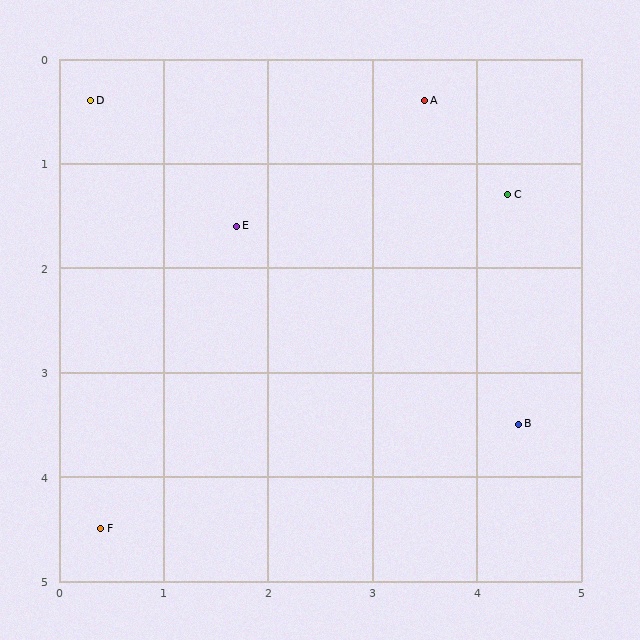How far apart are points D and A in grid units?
Points D and A are about 3.2 grid units apart.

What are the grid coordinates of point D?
Point D is at approximately (0.3, 0.4).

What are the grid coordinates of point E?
Point E is at approximately (1.7, 1.6).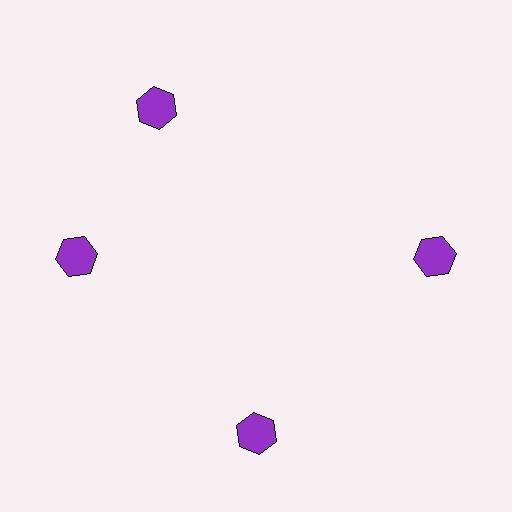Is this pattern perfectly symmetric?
No. The 4 purple hexagons are arranged in a ring, but one element near the 12 o'clock position is rotated out of alignment along the ring, breaking the 4-fold rotational symmetry.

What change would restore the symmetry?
The symmetry would be restored by rotating it back into even spacing with its neighbors so that all 4 hexagons sit at equal angles and equal distance from the center.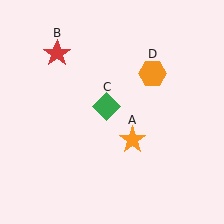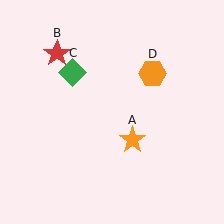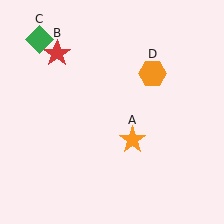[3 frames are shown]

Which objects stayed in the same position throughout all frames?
Orange star (object A) and red star (object B) and orange hexagon (object D) remained stationary.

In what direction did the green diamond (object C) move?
The green diamond (object C) moved up and to the left.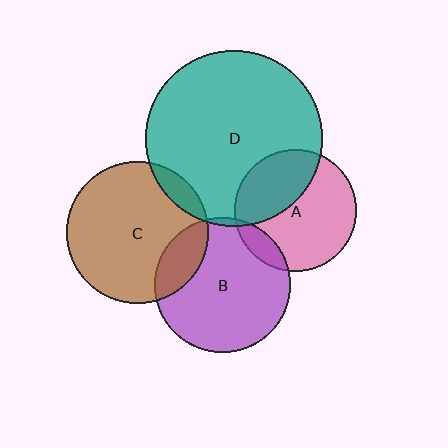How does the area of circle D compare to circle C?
Approximately 1.5 times.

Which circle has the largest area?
Circle D (teal).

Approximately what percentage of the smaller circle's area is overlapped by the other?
Approximately 35%.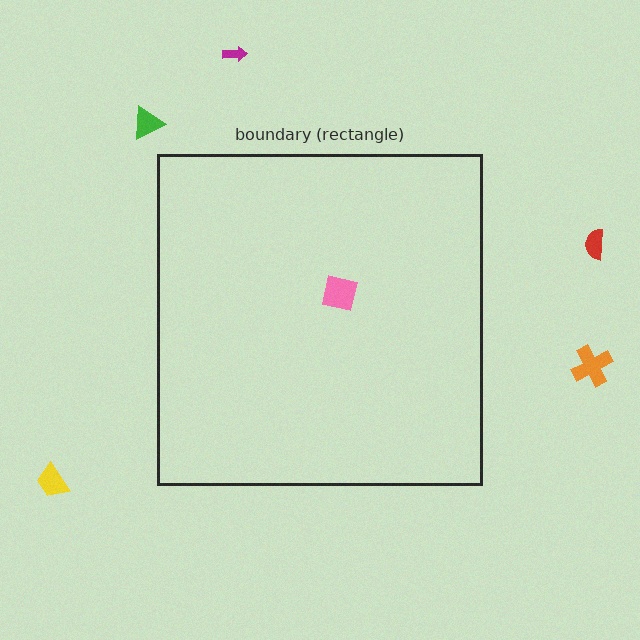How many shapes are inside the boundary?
1 inside, 5 outside.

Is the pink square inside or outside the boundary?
Inside.